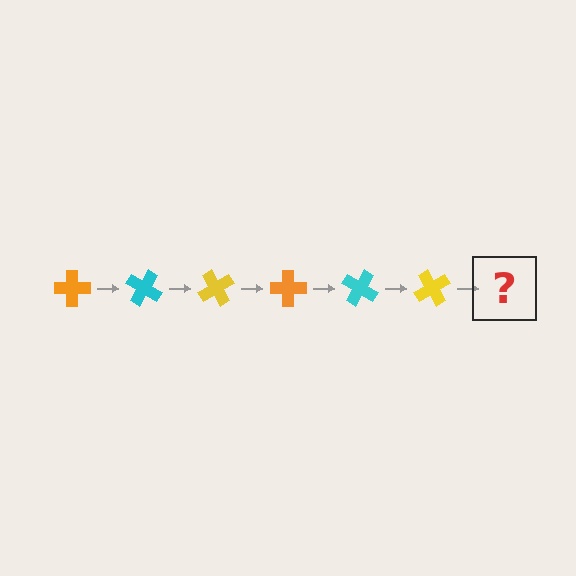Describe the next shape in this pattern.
It should be an orange cross, rotated 180 degrees from the start.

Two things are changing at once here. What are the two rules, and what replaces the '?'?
The two rules are that it rotates 30 degrees each step and the color cycles through orange, cyan, and yellow. The '?' should be an orange cross, rotated 180 degrees from the start.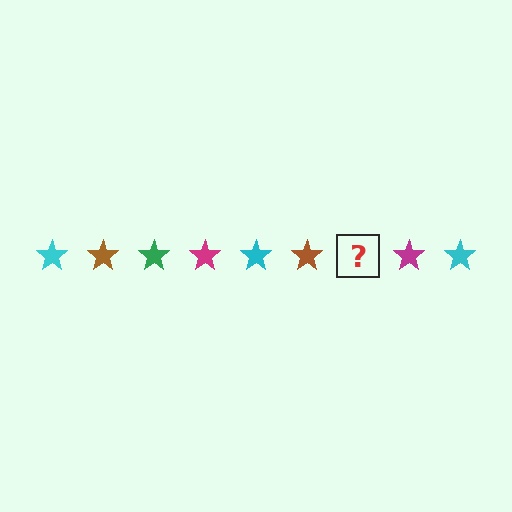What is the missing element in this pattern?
The missing element is a green star.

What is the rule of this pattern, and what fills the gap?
The rule is that the pattern cycles through cyan, brown, green, magenta stars. The gap should be filled with a green star.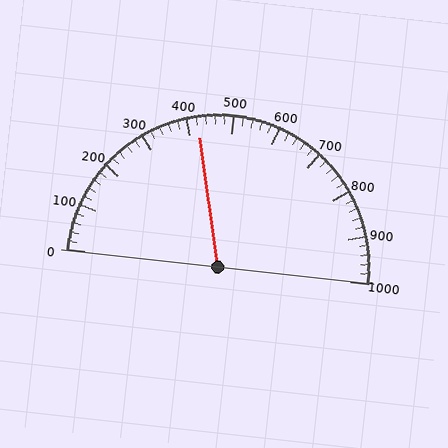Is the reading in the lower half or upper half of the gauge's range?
The reading is in the lower half of the range (0 to 1000).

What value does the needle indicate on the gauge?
The needle indicates approximately 420.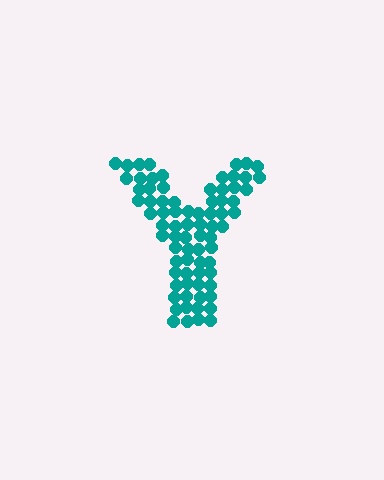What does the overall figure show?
The overall figure shows the letter Y.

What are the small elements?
The small elements are circles.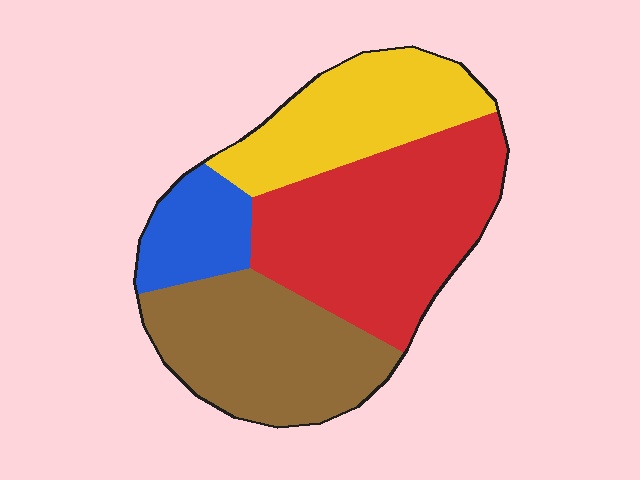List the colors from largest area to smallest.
From largest to smallest: red, brown, yellow, blue.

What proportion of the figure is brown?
Brown takes up about one quarter (1/4) of the figure.